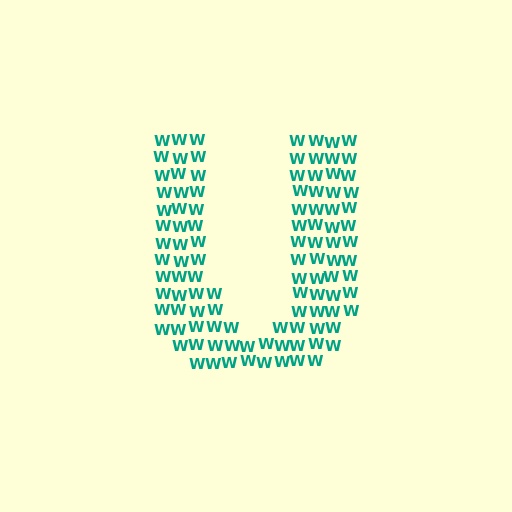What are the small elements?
The small elements are letter W's.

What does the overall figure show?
The overall figure shows the letter U.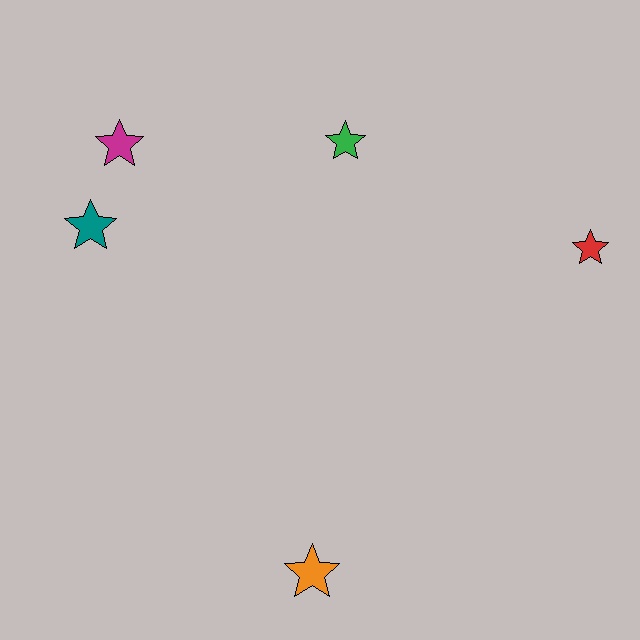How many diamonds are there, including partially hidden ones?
There are no diamonds.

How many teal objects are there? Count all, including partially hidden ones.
There is 1 teal object.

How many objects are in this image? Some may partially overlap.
There are 5 objects.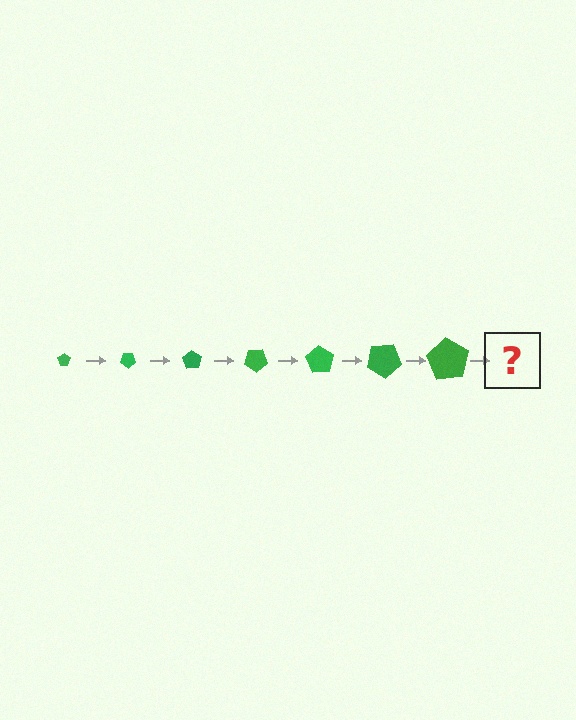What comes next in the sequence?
The next element should be a pentagon, larger than the previous one and rotated 245 degrees from the start.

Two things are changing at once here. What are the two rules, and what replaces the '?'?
The two rules are that the pentagon grows larger each step and it rotates 35 degrees each step. The '?' should be a pentagon, larger than the previous one and rotated 245 degrees from the start.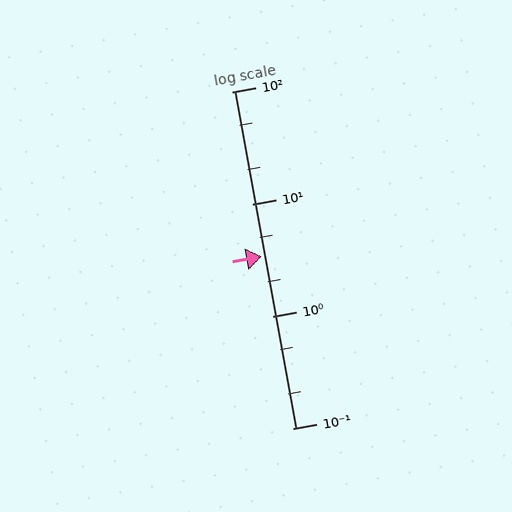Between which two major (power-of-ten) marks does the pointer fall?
The pointer is between 1 and 10.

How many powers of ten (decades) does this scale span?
The scale spans 3 decades, from 0.1 to 100.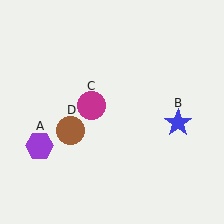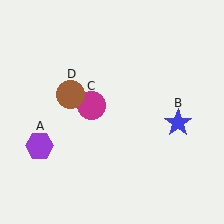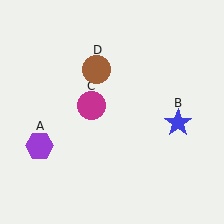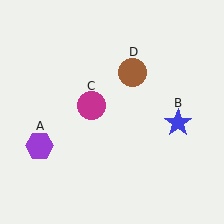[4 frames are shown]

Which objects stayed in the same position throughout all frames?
Purple hexagon (object A) and blue star (object B) and magenta circle (object C) remained stationary.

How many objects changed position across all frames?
1 object changed position: brown circle (object D).